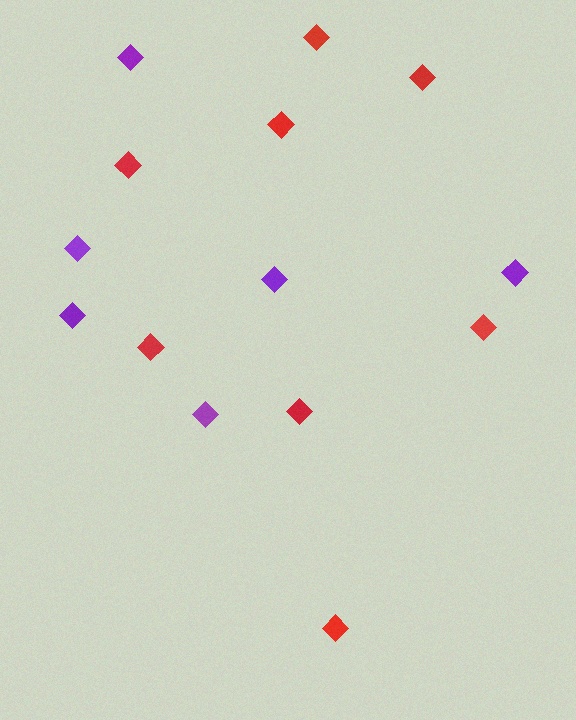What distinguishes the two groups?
There are 2 groups: one group of purple diamonds (6) and one group of red diamonds (8).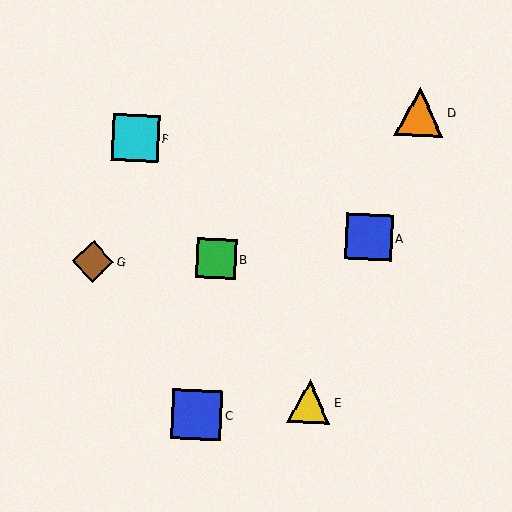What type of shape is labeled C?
Shape C is a blue square.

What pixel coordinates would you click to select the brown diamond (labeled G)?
Click at (93, 262) to select the brown diamond G.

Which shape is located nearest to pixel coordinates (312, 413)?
The yellow triangle (labeled E) at (309, 402) is nearest to that location.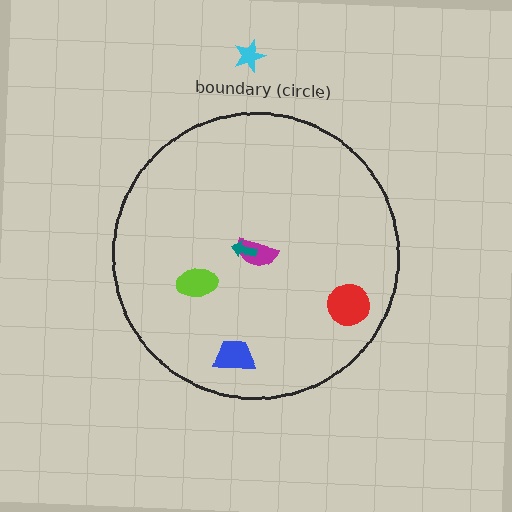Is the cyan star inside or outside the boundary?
Outside.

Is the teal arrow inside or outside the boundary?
Inside.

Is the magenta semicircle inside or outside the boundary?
Inside.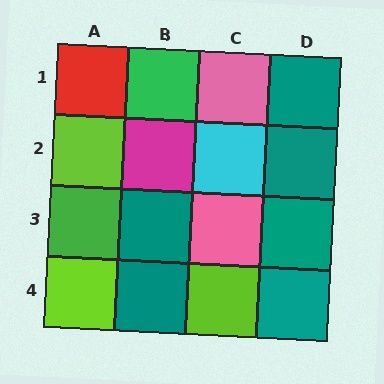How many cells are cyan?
1 cell is cyan.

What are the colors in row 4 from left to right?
Lime, teal, lime, teal.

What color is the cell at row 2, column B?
Magenta.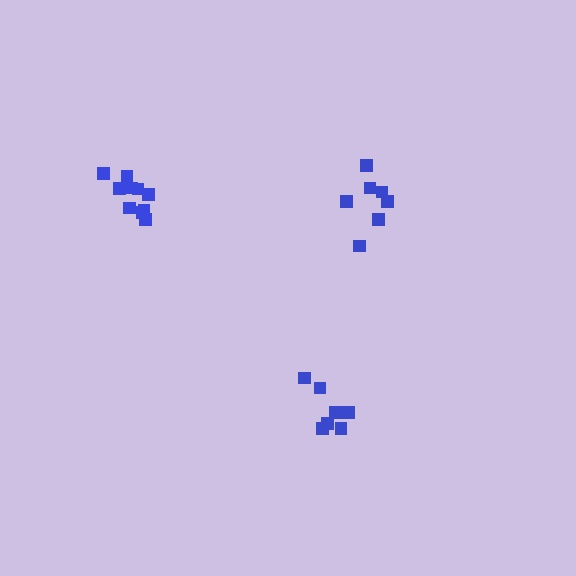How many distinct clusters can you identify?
There are 3 distinct clusters.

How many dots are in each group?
Group 1: 7 dots, Group 2: 10 dots, Group 3: 7 dots (24 total).